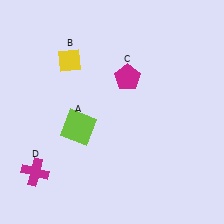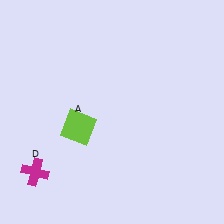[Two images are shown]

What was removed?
The magenta pentagon (C), the yellow diamond (B) were removed in Image 2.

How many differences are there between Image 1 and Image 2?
There are 2 differences between the two images.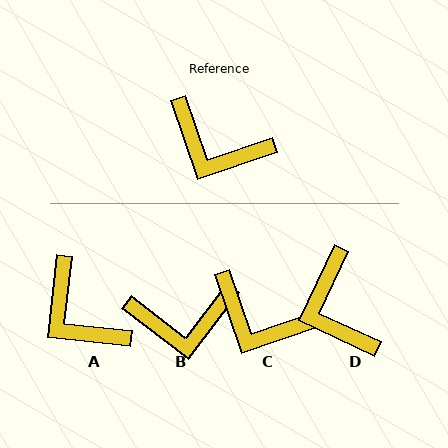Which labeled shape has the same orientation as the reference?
C.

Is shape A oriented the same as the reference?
No, it is off by about 25 degrees.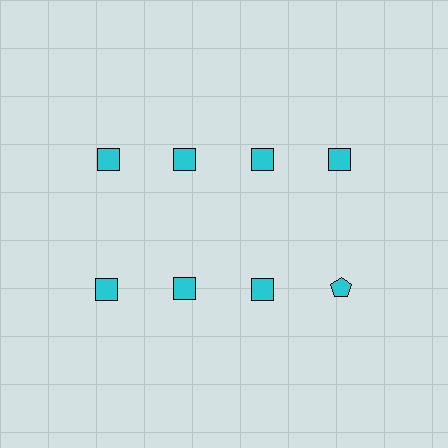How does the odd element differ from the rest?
It has a different shape: pentagon instead of square.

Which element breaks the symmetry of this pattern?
The cyan pentagon in the second row, second from right column breaks the symmetry. All other shapes are cyan squares.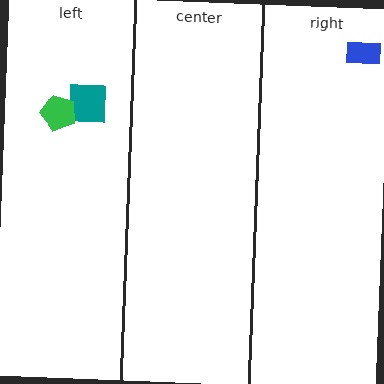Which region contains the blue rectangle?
The right region.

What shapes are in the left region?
The teal square, the green pentagon.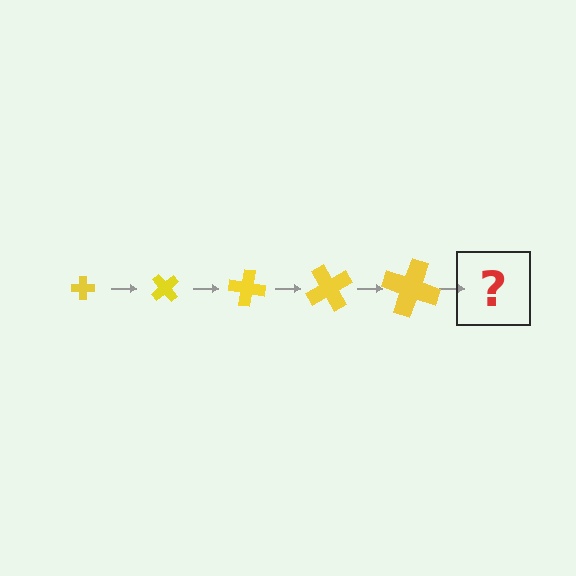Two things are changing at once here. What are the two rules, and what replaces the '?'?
The two rules are that the cross grows larger each step and it rotates 50 degrees each step. The '?' should be a cross, larger than the previous one and rotated 250 degrees from the start.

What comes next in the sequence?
The next element should be a cross, larger than the previous one and rotated 250 degrees from the start.